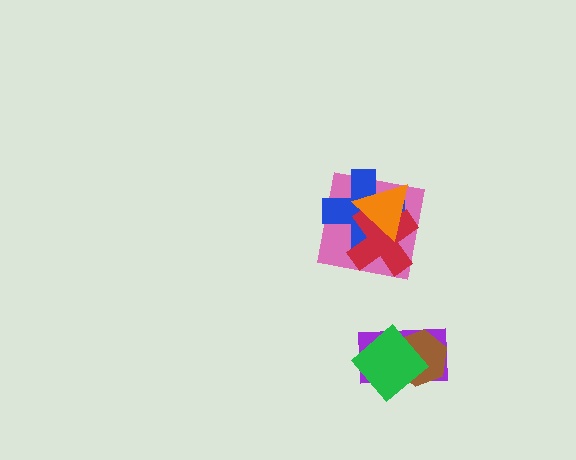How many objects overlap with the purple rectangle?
2 objects overlap with the purple rectangle.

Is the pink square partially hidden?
Yes, it is partially covered by another shape.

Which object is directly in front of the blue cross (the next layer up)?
The red cross is directly in front of the blue cross.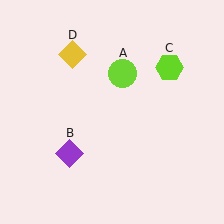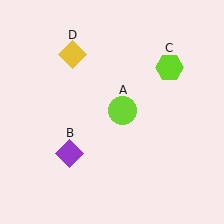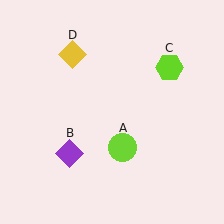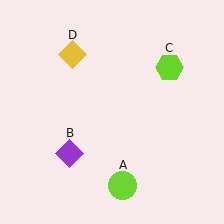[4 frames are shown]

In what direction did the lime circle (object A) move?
The lime circle (object A) moved down.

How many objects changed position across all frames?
1 object changed position: lime circle (object A).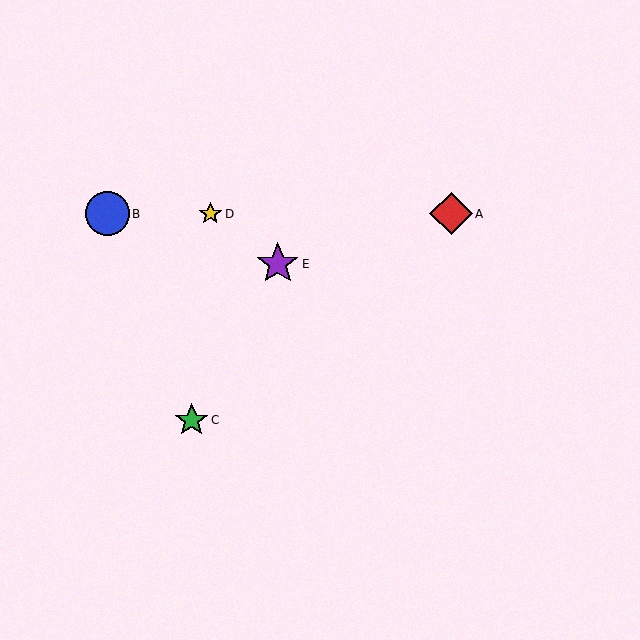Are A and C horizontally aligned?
No, A is at y≈214 and C is at y≈420.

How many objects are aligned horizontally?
3 objects (A, B, D) are aligned horizontally.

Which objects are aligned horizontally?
Objects A, B, D are aligned horizontally.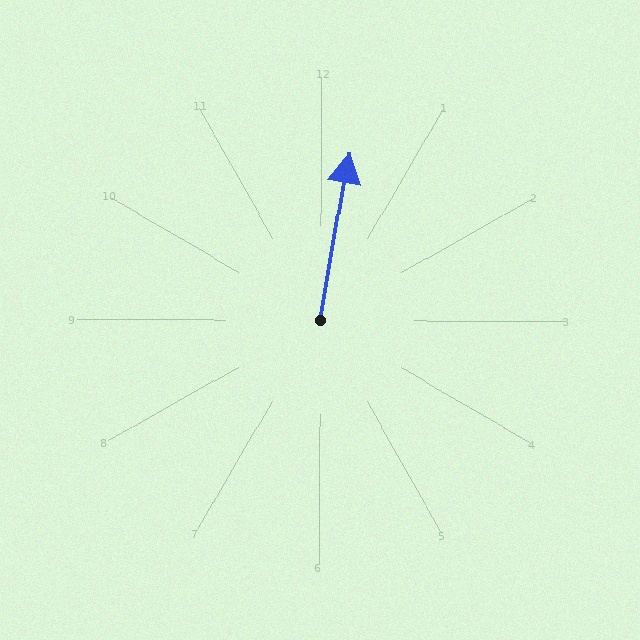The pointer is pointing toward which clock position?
Roughly 12 o'clock.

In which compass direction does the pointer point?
North.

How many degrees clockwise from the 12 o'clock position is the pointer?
Approximately 10 degrees.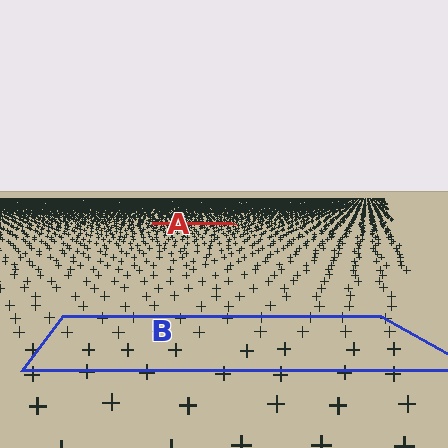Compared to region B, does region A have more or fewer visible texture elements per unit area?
Region A has more texture elements per unit area — they are packed more densely because it is farther away.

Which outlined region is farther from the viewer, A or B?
Region A is farther from the viewer — the texture elements inside it appear smaller and more densely packed.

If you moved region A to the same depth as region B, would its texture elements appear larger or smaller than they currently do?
They would appear larger. At a closer depth, the same texture elements are projected at a bigger on-screen size.